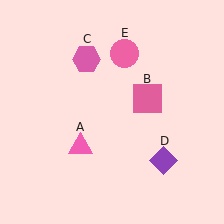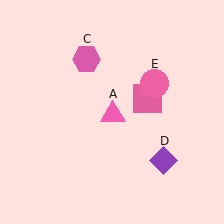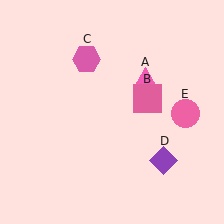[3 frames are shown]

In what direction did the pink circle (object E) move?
The pink circle (object E) moved down and to the right.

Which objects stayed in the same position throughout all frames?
Pink square (object B) and pink hexagon (object C) and purple diamond (object D) remained stationary.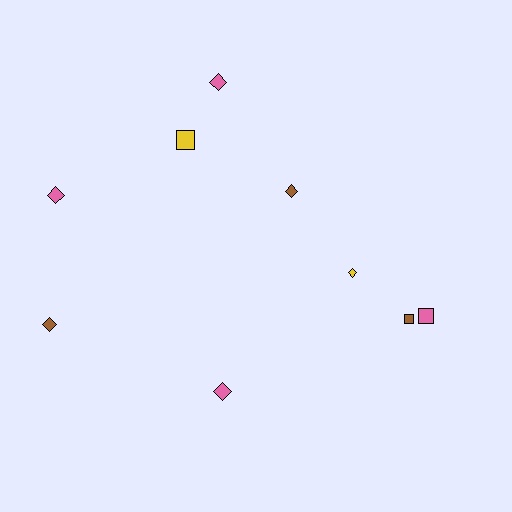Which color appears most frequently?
Pink, with 4 objects.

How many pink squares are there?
There is 1 pink square.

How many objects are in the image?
There are 9 objects.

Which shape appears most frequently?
Diamond, with 6 objects.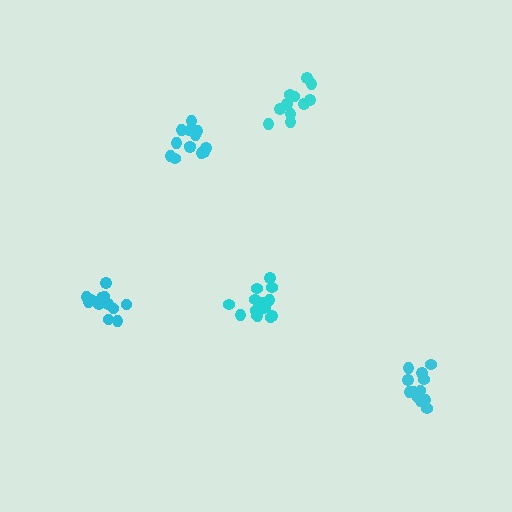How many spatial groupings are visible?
There are 5 spatial groupings.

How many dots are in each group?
Group 1: 15 dots, Group 2: 11 dots, Group 3: 13 dots, Group 4: 13 dots, Group 5: 13 dots (65 total).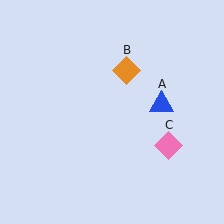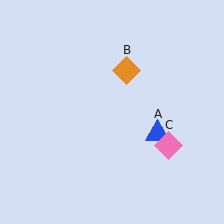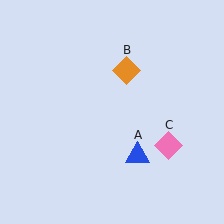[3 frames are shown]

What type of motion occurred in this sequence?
The blue triangle (object A) rotated clockwise around the center of the scene.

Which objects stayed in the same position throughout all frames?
Orange diamond (object B) and pink diamond (object C) remained stationary.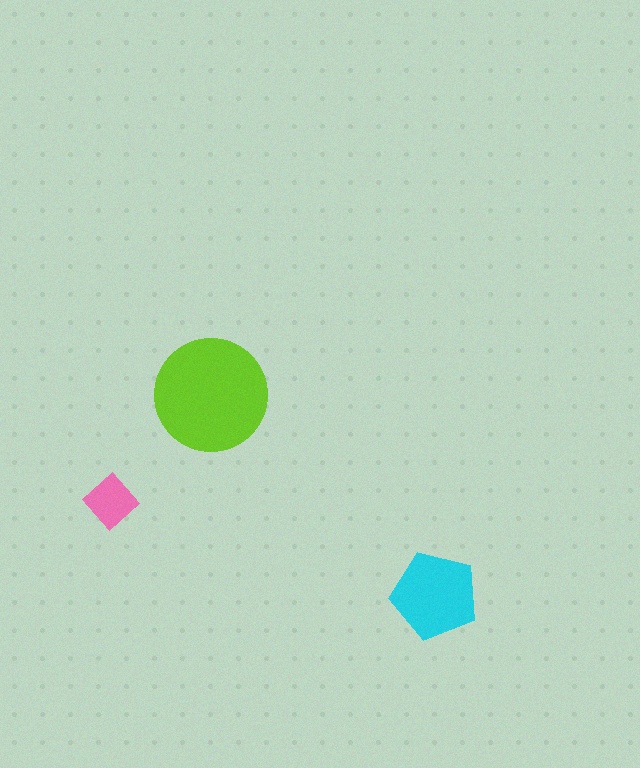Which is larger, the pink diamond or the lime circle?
The lime circle.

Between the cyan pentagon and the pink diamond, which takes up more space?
The cyan pentagon.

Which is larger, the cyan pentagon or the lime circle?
The lime circle.